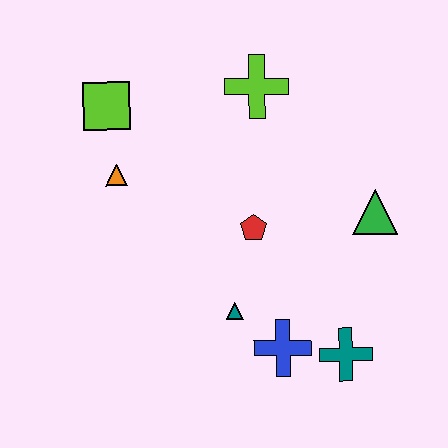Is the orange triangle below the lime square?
Yes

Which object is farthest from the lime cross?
The teal cross is farthest from the lime cross.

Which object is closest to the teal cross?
The blue cross is closest to the teal cross.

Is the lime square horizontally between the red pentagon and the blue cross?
No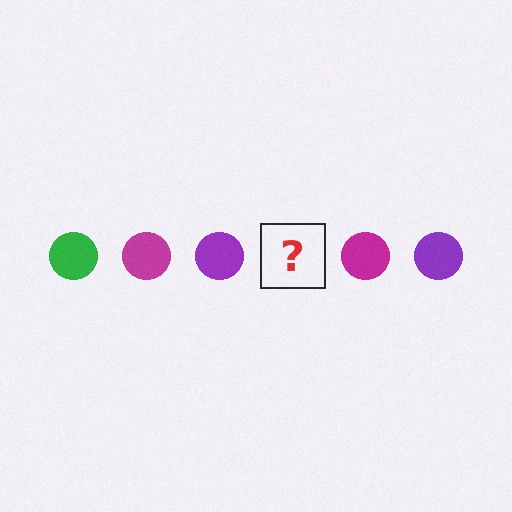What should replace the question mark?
The question mark should be replaced with a green circle.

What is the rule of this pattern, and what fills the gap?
The rule is that the pattern cycles through green, magenta, purple circles. The gap should be filled with a green circle.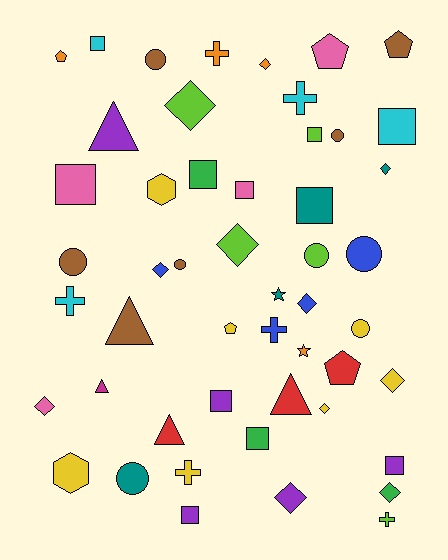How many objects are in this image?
There are 50 objects.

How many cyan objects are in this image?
There are 4 cyan objects.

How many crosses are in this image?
There are 6 crosses.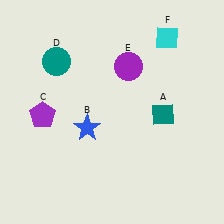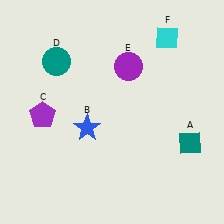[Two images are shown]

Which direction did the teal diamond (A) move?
The teal diamond (A) moved down.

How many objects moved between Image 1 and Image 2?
1 object moved between the two images.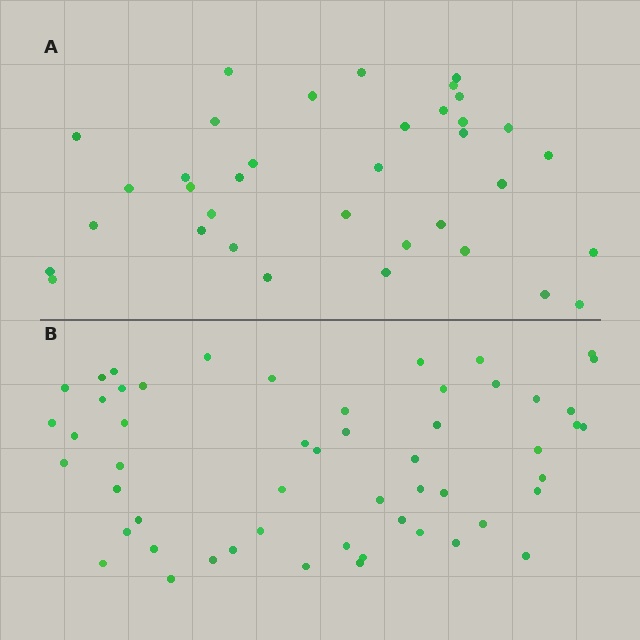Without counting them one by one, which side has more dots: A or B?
Region B (the bottom region) has more dots.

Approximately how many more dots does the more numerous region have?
Region B has approximately 20 more dots than region A.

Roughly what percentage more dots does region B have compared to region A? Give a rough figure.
About 50% more.